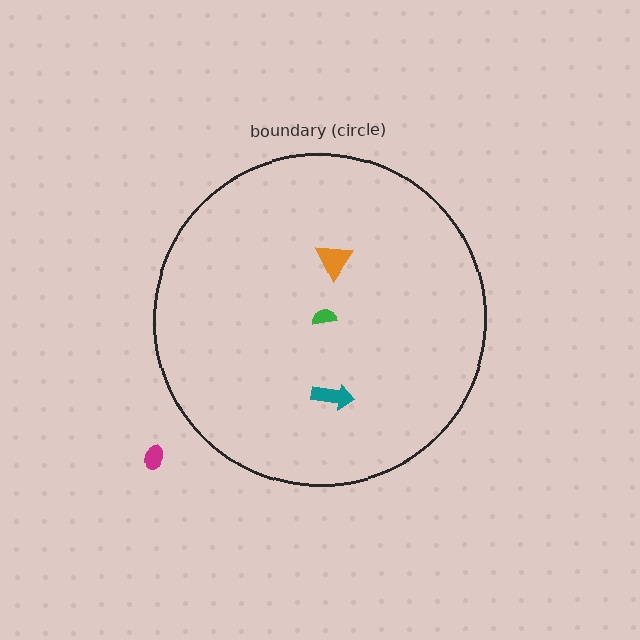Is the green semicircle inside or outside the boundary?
Inside.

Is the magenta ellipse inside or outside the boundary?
Outside.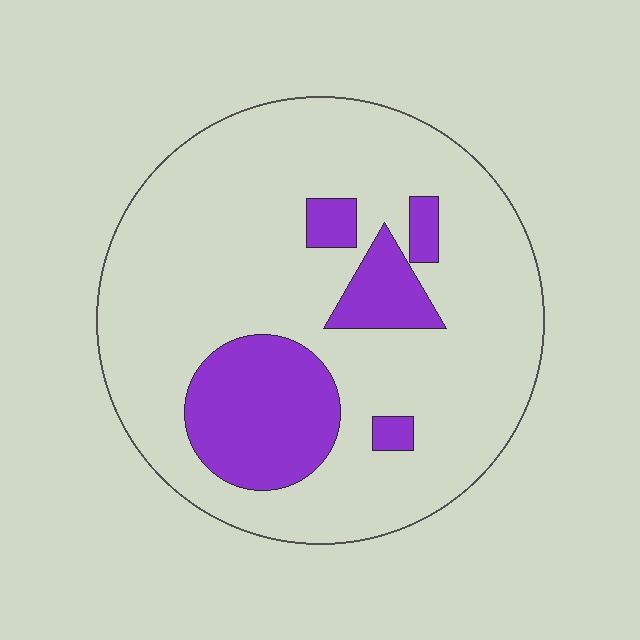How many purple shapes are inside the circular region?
5.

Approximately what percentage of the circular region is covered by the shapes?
Approximately 20%.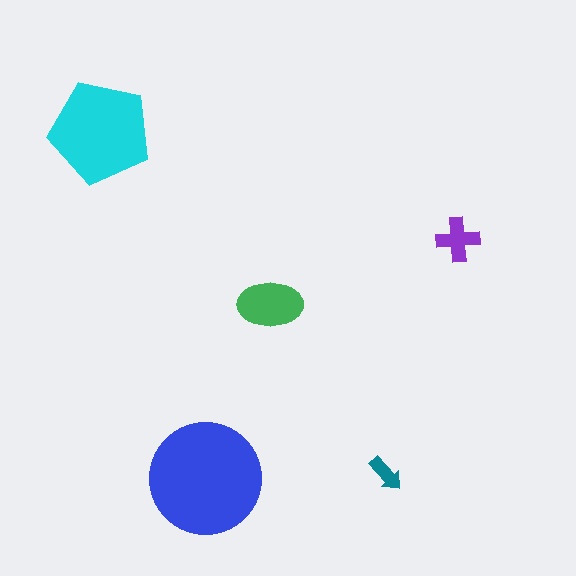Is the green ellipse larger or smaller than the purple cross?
Larger.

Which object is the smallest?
The teal arrow.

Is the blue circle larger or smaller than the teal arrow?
Larger.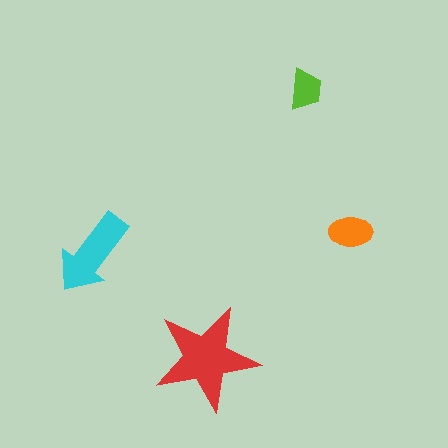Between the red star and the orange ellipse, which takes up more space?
The red star.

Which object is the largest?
The red star.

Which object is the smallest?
The lime trapezoid.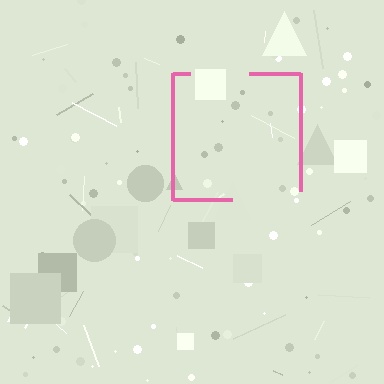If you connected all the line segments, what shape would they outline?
They would outline a square.